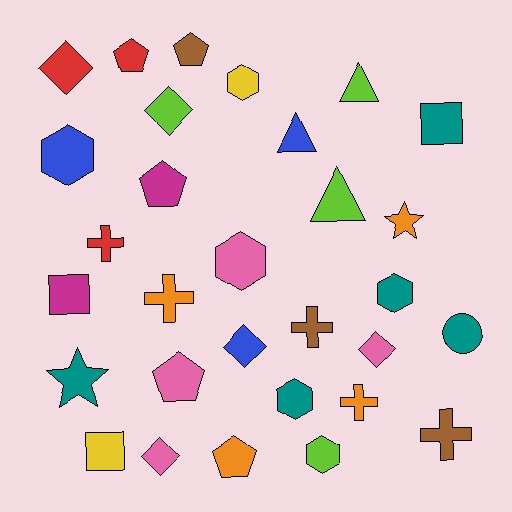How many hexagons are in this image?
There are 6 hexagons.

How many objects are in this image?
There are 30 objects.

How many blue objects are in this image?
There are 3 blue objects.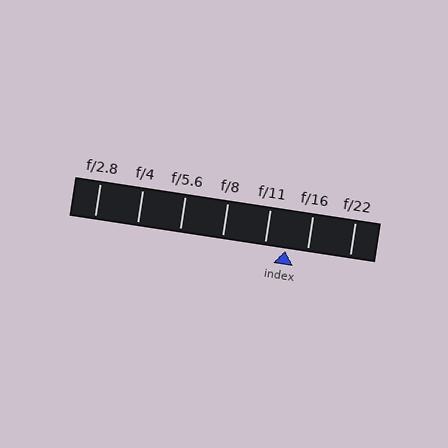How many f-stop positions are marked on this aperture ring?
There are 7 f-stop positions marked.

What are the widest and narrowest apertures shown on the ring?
The widest aperture shown is f/2.8 and the narrowest is f/22.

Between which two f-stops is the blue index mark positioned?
The index mark is between f/11 and f/16.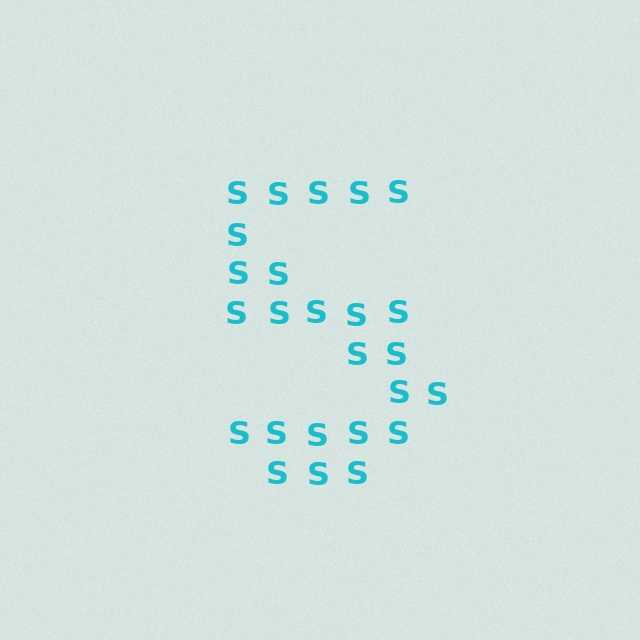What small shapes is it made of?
It is made of small letter S's.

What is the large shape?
The large shape is the letter S.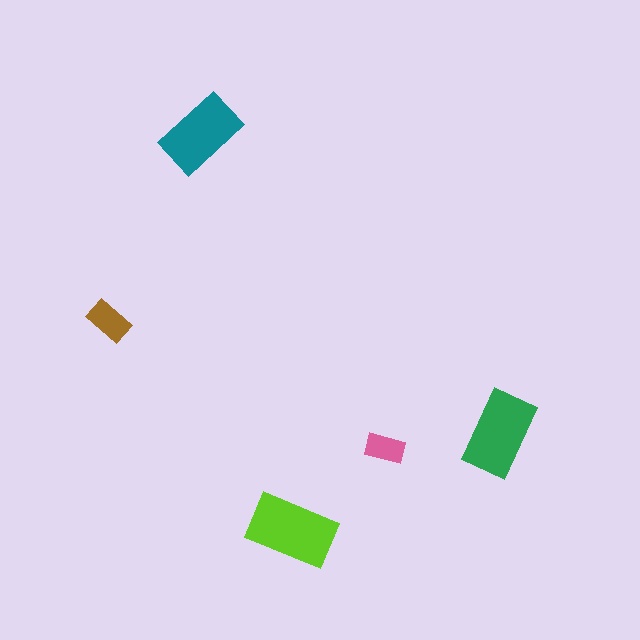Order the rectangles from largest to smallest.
the lime one, the green one, the teal one, the brown one, the pink one.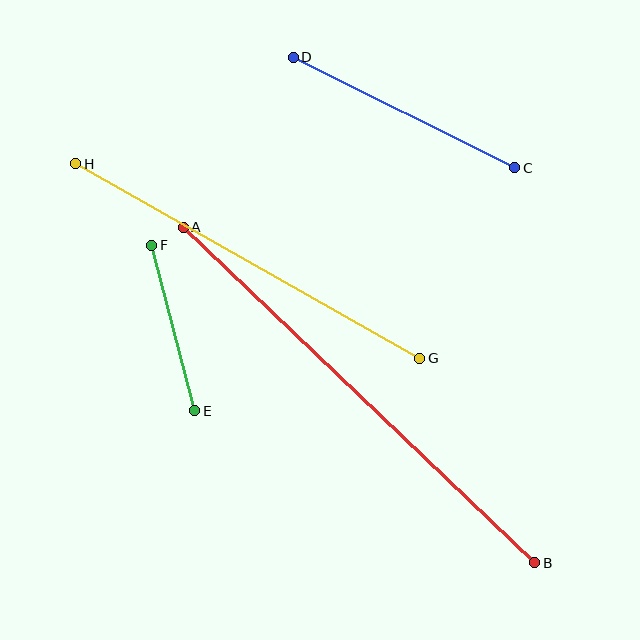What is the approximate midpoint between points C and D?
The midpoint is at approximately (404, 113) pixels.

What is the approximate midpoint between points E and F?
The midpoint is at approximately (173, 328) pixels.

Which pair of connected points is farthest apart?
Points A and B are farthest apart.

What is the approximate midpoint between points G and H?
The midpoint is at approximately (248, 261) pixels.